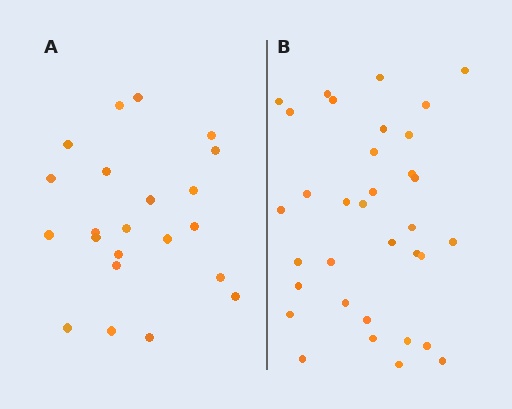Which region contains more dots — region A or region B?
Region B (the right region) has more dots.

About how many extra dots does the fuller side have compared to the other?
Region B has roughly 12 or so more dots than region A.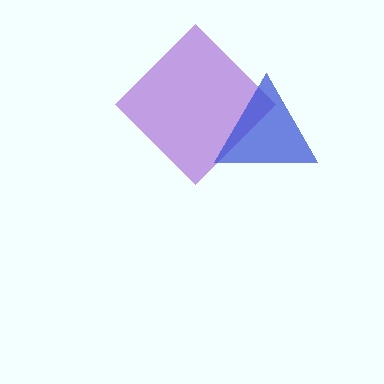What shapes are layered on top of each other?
The layered shapes are: a purple diamond, a blue triangle.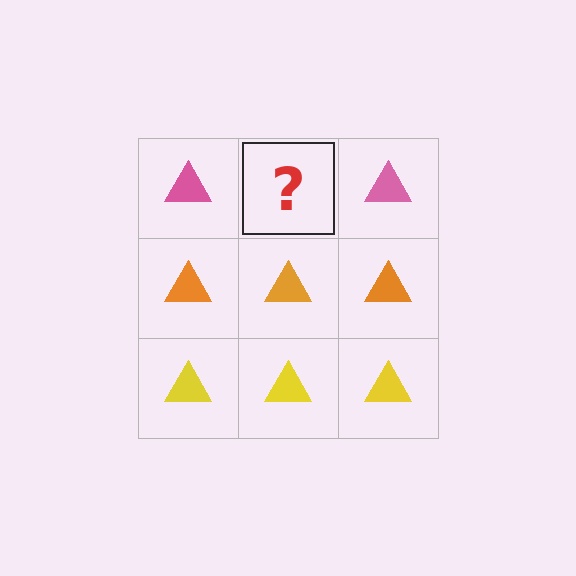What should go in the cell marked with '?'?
The missing cell should contain a pink triangle.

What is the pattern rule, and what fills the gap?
The rule is that each row has a consistent color. The gap should be filled with a pink triangle.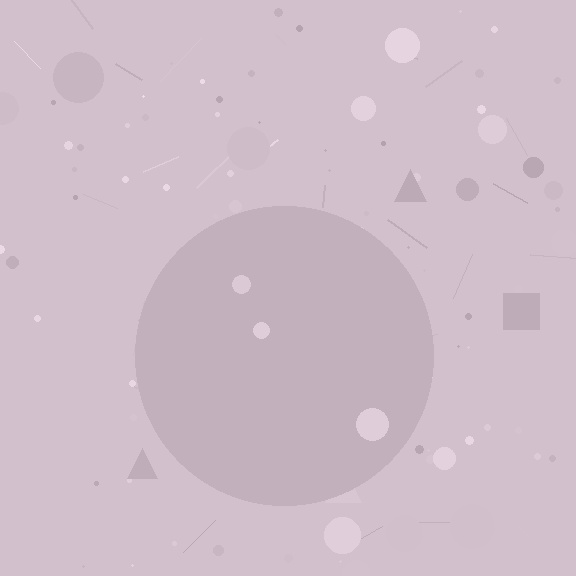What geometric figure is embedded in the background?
A circle is embedded in the background.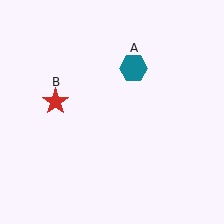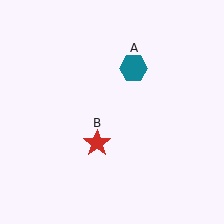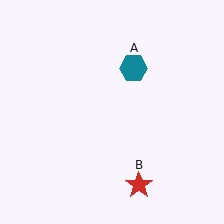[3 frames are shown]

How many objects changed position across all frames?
1 object changed position: red star (object B).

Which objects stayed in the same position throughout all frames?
Teal hexagon (object A) remained stationary.